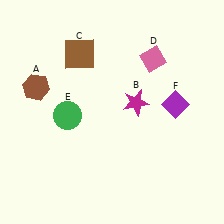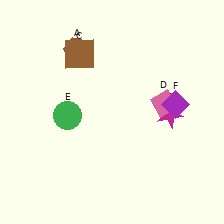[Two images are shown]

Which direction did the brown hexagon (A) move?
The brown hexagon (A) moved right.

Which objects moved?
The objects that moved are: the brown hexagon (A), the magenta star (B), the pink diamond (D).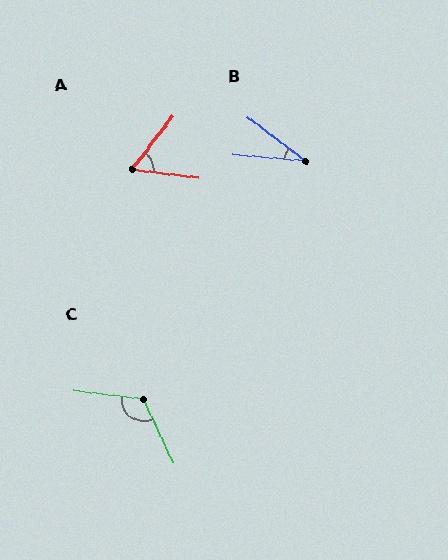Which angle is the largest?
C, at approximately 122 degrees.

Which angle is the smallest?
B, at approximately 33 degrees.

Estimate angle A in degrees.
Approximately 59 degrees.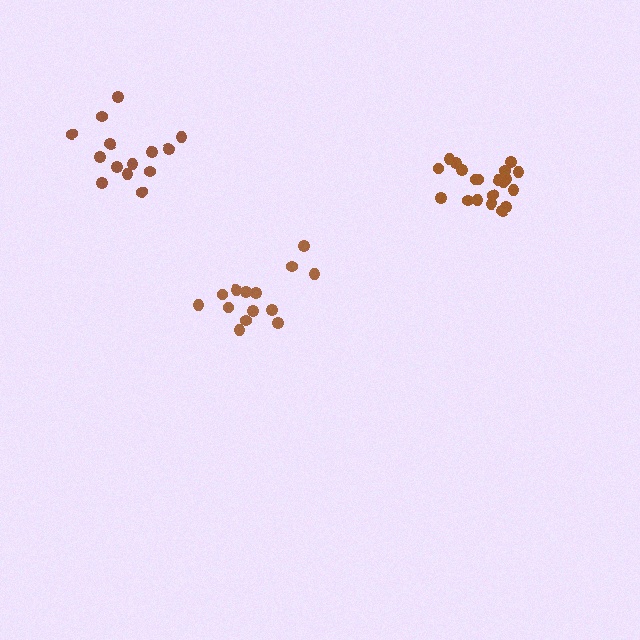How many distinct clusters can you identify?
There are 3 distinct clusters.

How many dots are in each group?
Group 1: 14 dots, Group 2: 20 dots, Group 3: 14 dots (48 total).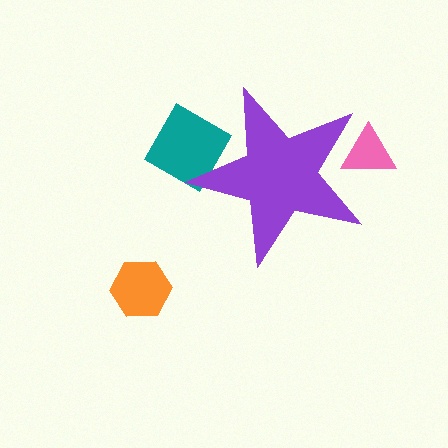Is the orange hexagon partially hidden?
No, the orange hexagon is fully visible.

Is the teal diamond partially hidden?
Yes, the teal diamond is partially hidden behind the purple star.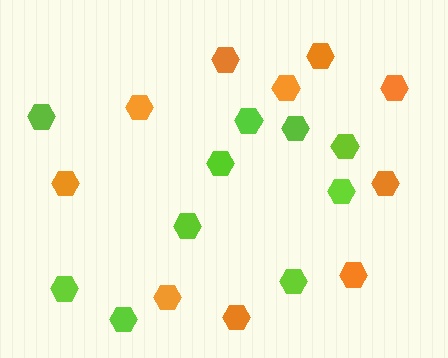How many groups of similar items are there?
There are 2 groups: one group of orange hexagons (10) and one group of lime hexagons (10).